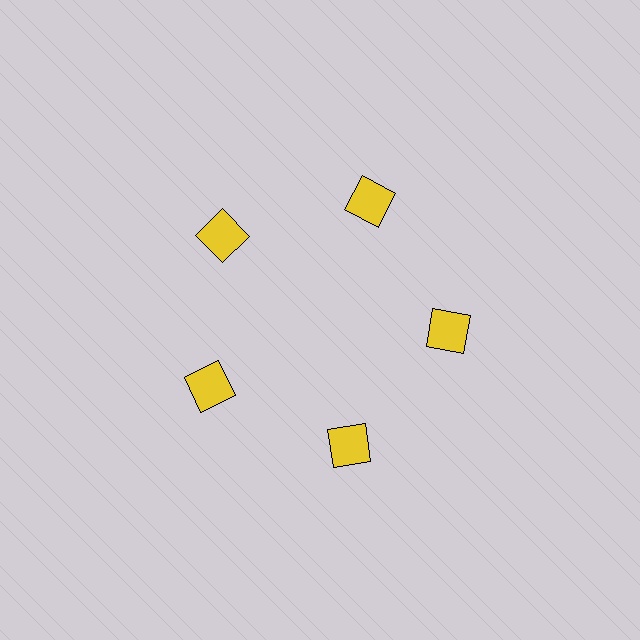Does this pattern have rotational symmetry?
Yes, this pattern has 5-fold rotational symmetry. It looks the same after rotating 72 degrees around the center.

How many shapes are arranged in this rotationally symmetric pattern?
There are 5 shapes, arranged in 5 groups of 1.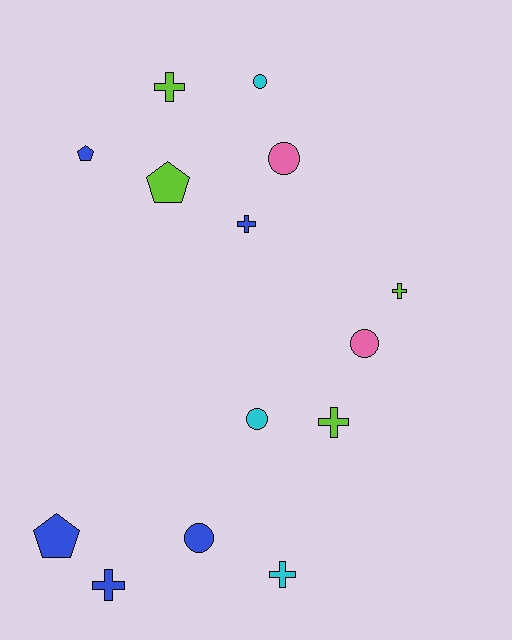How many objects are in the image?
There are 14 objects.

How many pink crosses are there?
There are no pink crosses.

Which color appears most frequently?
Blue, with 5 objects.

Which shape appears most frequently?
Cross, with 6 objects.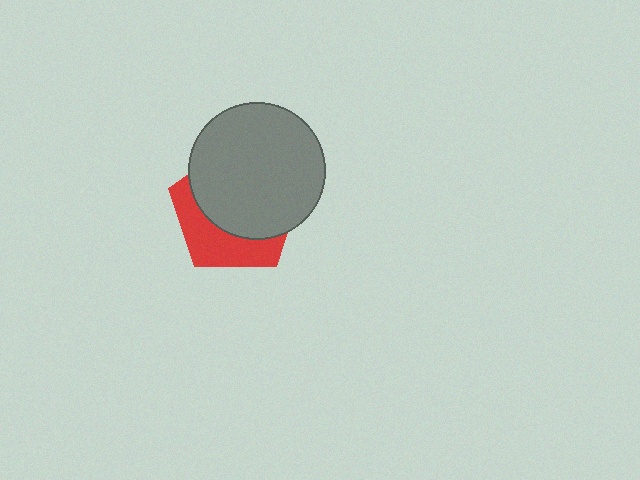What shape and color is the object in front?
The object in front is a gray circle.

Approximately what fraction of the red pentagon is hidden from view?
Roughly 63% of the red pentagon is hidden behind the gray circle.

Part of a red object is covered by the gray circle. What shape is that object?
It is a pentagon.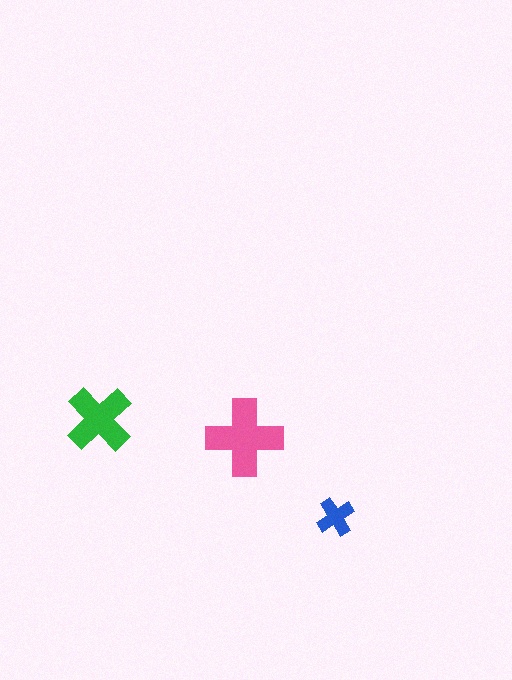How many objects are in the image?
There are 3 objects in the image.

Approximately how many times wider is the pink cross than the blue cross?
About 2 times wider.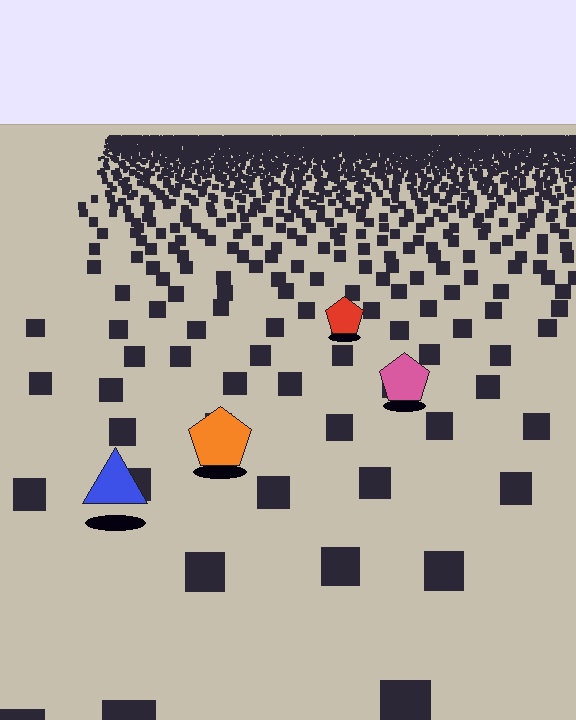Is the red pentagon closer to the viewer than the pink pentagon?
No. The pink pentagon is closer — you can tell from the texture gradient: the ground texture is coarser near it.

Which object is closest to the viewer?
The blue triangle is closest. The texture marks near it are larger and more spread out.